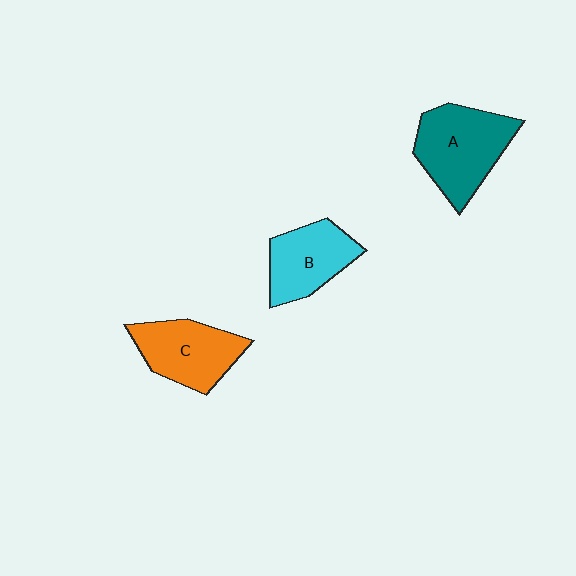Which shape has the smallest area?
Shape B (cyan).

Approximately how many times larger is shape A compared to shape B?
Approximately 1.3 times.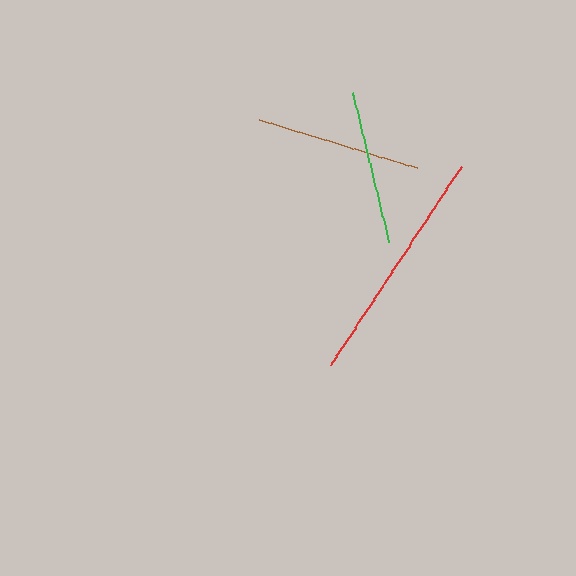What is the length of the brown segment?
The brown segment is approximately 165 pixels long.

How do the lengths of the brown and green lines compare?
The brown and green lines are approximately the same length.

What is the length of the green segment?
The green segment is approximately 154 pixels long.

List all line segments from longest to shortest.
From longest to shortest: red, brown, green.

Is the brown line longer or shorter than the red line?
The red line is longer than the brown line.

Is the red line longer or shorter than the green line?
The red line is longer than the green line.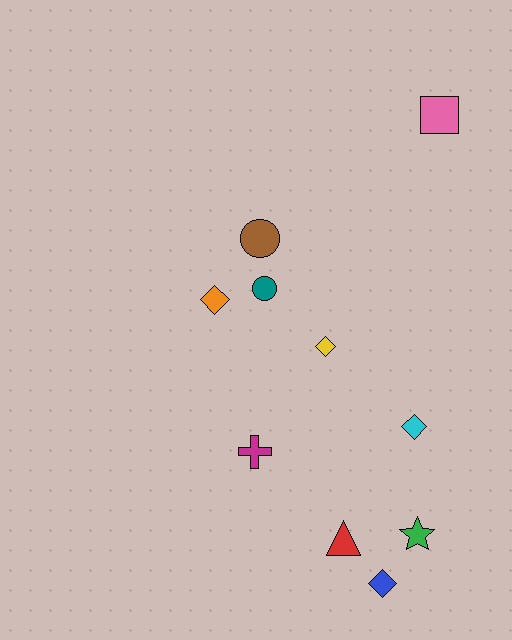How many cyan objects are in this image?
There is 1 cyan object.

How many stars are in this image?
There is 1 star.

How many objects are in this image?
There are 10 objects.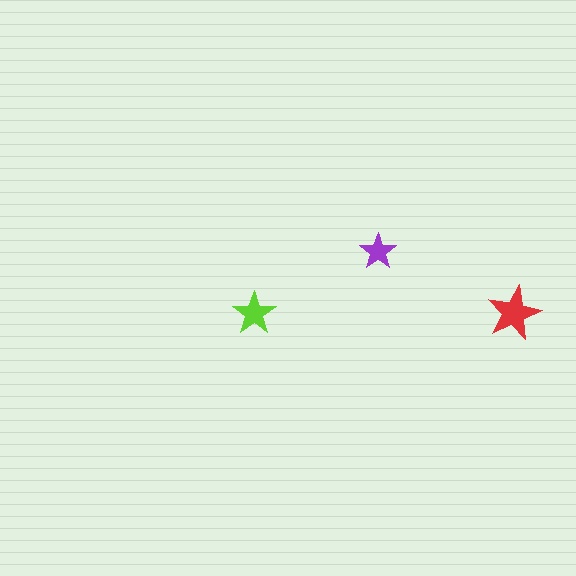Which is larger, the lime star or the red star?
The red one.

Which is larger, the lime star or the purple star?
The lime one.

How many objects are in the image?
There are 3 objects in the image.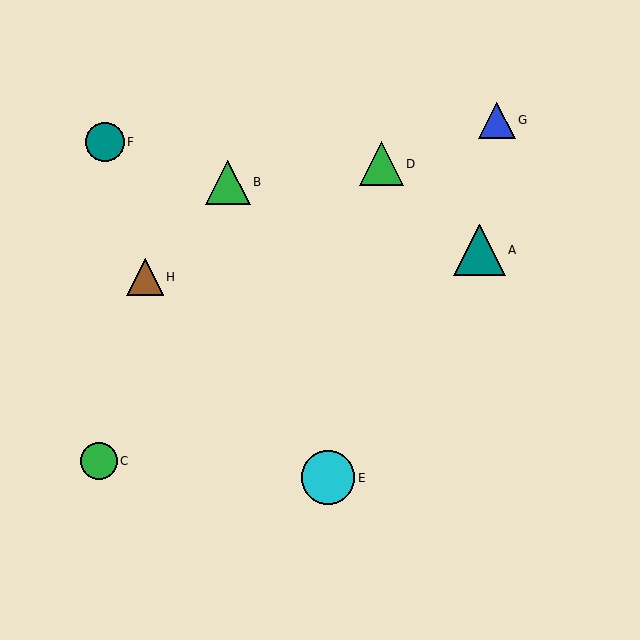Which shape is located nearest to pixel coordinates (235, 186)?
The green triangle (labeled B) at (228, 182) is nearest to that location.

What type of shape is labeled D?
Shape D is a green triangle.